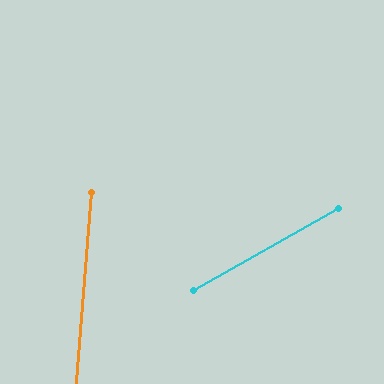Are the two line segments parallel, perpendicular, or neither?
Neither parallel nor perpendicular — they differ by about 56°.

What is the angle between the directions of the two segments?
Approximately 56 degrees.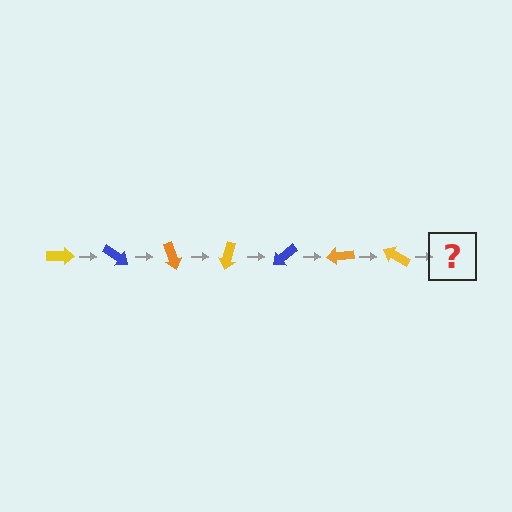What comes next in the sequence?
The next element should be a blue arrow, rotated 245 degrees from the start.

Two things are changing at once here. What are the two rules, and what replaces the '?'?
The two rules are that it rotates 35 degrees each step and the color cycles through yellow, blue, and orange. The '?' should be a blue arrow, rotated 245 degrees from the start.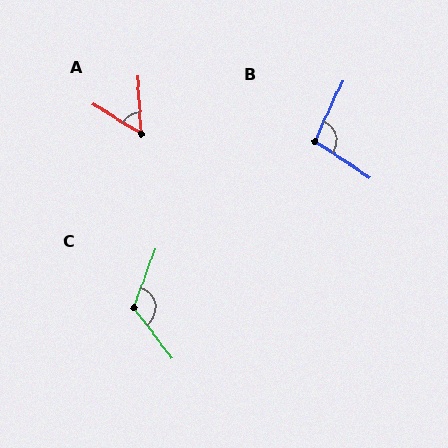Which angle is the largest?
C, at approximately 123 degrees.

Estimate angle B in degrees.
Approximately 99 degrees.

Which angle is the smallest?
A, at approximately 54 degrees.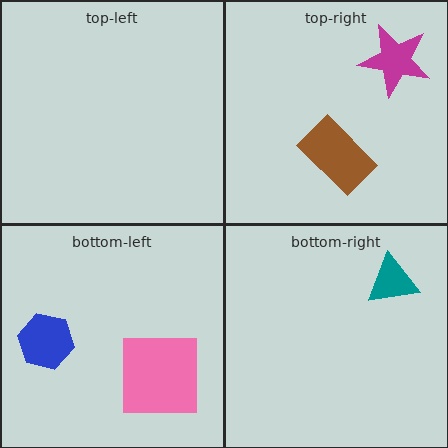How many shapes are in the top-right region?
2.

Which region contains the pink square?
The bottom-left region.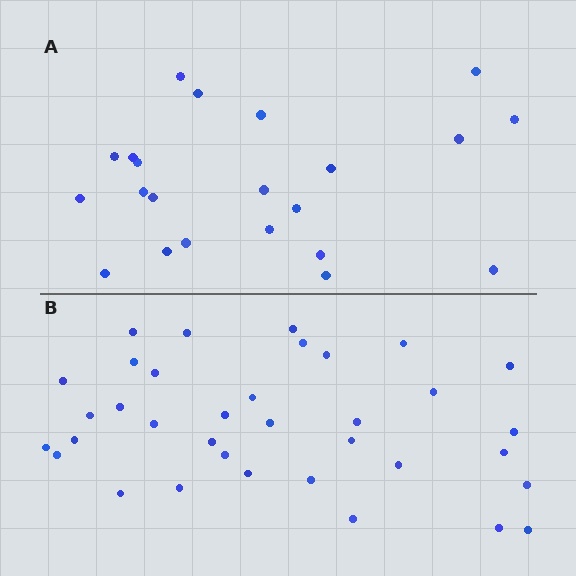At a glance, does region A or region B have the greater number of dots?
Region B (the bottom region) has more dots.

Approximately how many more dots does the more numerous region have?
Region B has approximately 15 more dots than region A.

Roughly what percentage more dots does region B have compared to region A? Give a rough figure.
About 60% more.